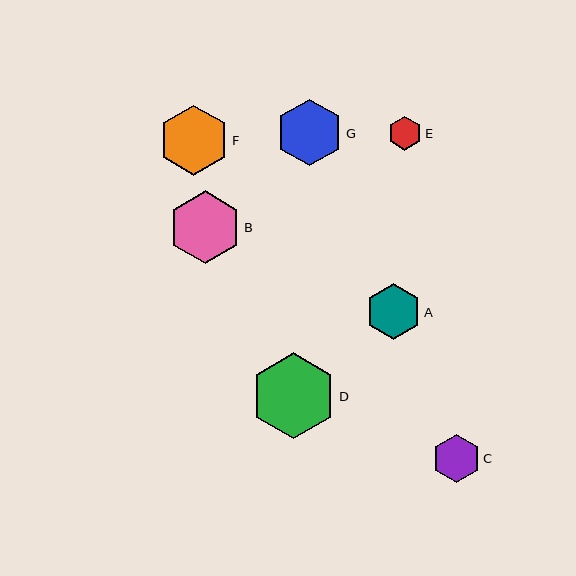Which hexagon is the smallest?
Hexagon E is the smallest with a size of approximately 34 pixels.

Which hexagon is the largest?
Hexagon D is the largest with a size of approximately 85 pixels.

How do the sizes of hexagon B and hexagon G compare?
Hexagon B and hexagon G are approximately the same size.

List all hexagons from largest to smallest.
From largest to smallest: D, B, F, G, A, C, E.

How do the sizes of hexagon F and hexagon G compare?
Hexagon F and hexagon G are approximately the same size.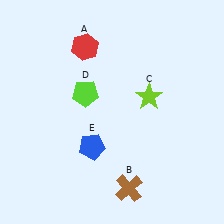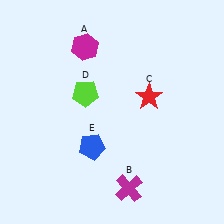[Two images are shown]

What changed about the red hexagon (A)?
In Image 1, A is red. In Image 2, it changed to magenta.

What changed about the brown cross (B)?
In Image 1, B is brown. In Image 2, it changed to magenta.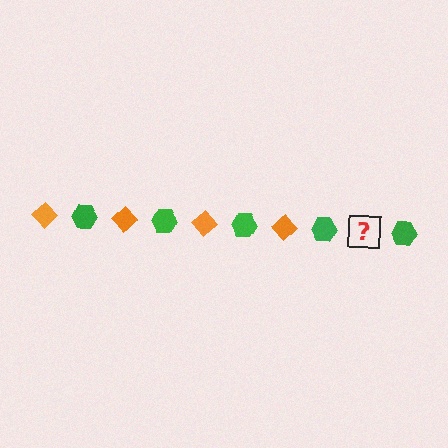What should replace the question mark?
The question mark should be replaced with an orange diamond.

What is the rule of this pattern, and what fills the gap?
The rule is that the pattern alternates between orange diamond and green hexagon. The gap should be filled with an orange diamond.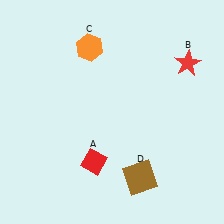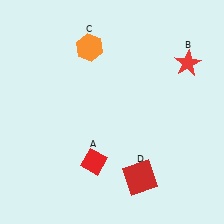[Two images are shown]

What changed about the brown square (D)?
In Image 1, D is brown. In Image 2, it changed to red.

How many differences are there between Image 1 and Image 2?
There is 1 difference between the two images.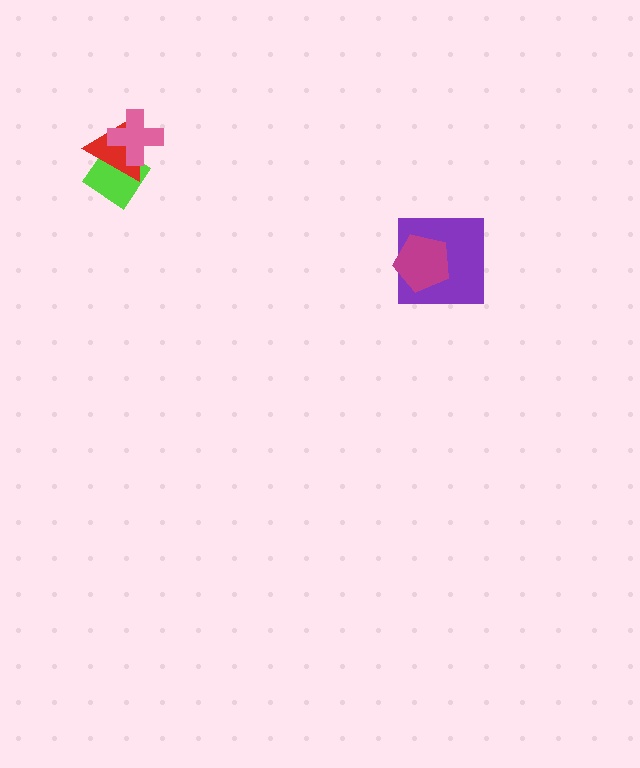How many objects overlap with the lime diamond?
2 objects overlap with the lime diamond.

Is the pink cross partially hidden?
No, no other shape covers it.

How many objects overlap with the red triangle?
2 objects overlap with the red triangle.